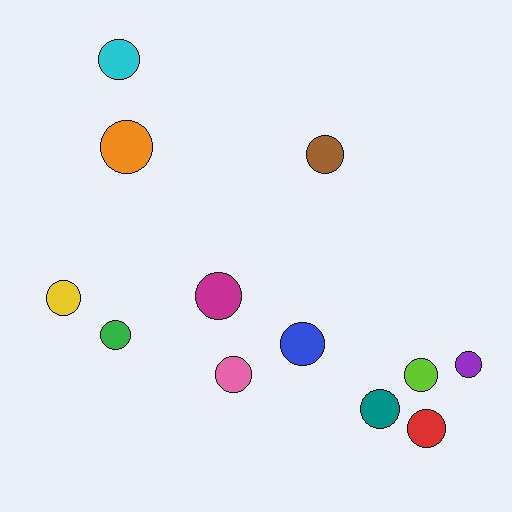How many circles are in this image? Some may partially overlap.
There are 12 circles.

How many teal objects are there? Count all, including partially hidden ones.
There is 1 teal object.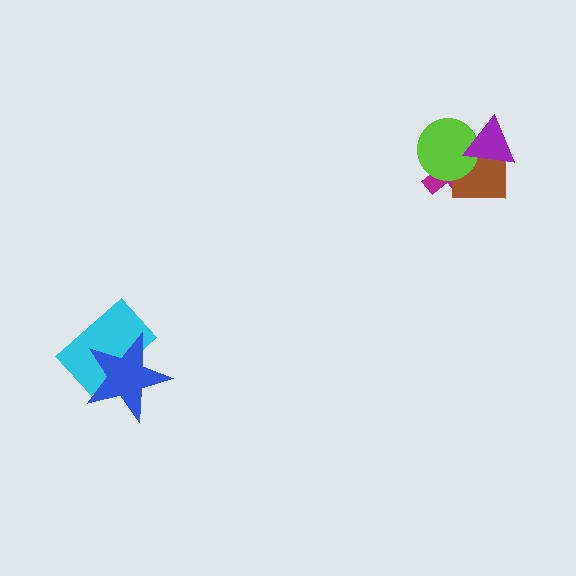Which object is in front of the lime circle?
The purple triangle is in front of the lime circle.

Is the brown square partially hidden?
Yes, it is partially covered by another shape.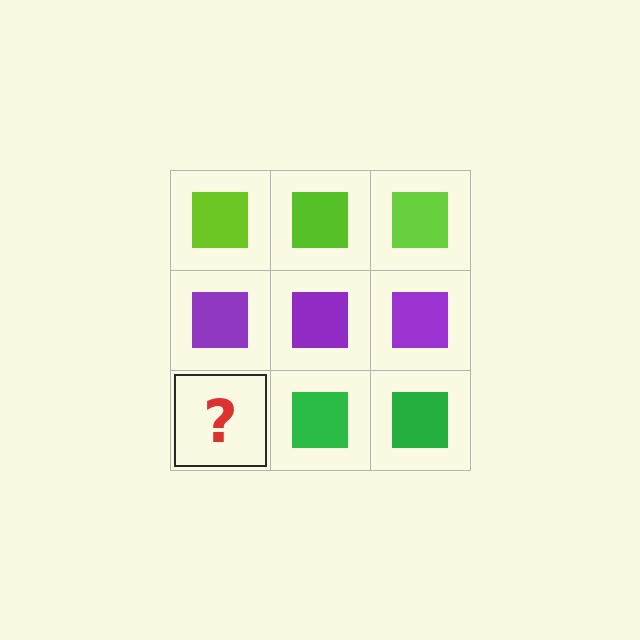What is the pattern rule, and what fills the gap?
The rule is that each row has a consistent color. The gap should be filled with a green square.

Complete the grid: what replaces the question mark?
The question mark should be replaced with a green square.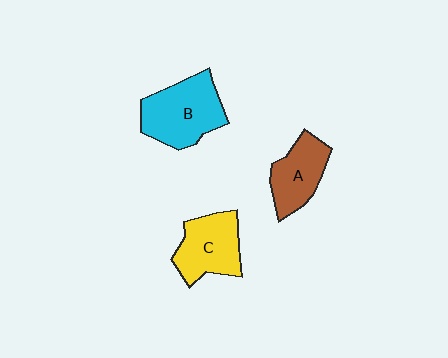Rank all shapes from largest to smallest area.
From largest to smallest: B (cyan), C (yellow), A (brown).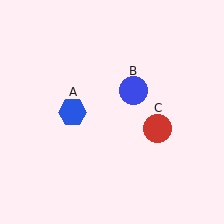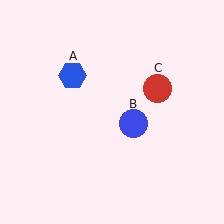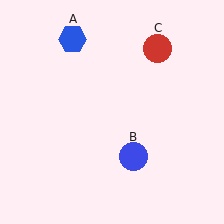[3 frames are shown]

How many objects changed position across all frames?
3 objects changed position: blue hexagon (object A), blue circle (object B), red circle (object C).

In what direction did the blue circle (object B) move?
The blue circle (object B) moved down.